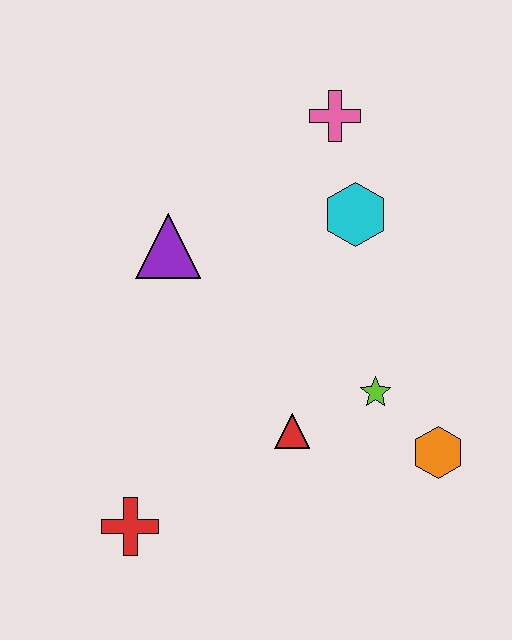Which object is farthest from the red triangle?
The pink cross is farthest from the red triangle.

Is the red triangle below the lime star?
Yes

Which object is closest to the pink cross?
The cyan hexagon is closest to the pink cross.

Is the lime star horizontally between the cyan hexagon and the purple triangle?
No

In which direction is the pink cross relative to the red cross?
The pink cross is above the red cross.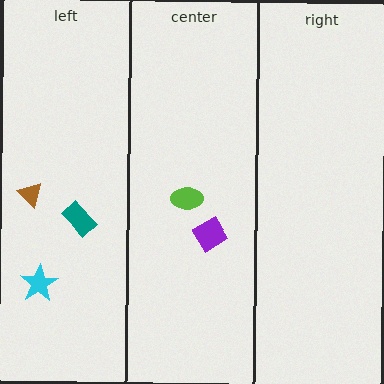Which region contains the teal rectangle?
The left region.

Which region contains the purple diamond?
The center region.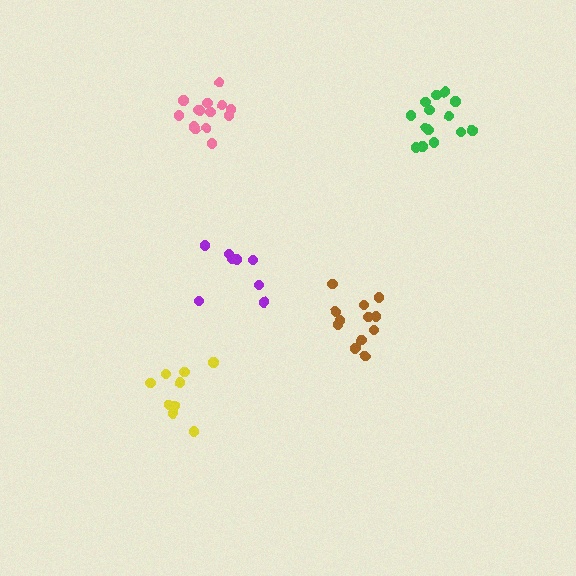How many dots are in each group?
Group 1: 8 dots, Group 2: 9 dots, Group 3: 14 dots, Group 4: 12 dots, Group 5: 14 dots (57 total).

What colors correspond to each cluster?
The clusters are colored: purple, yellow, green, brown, pink.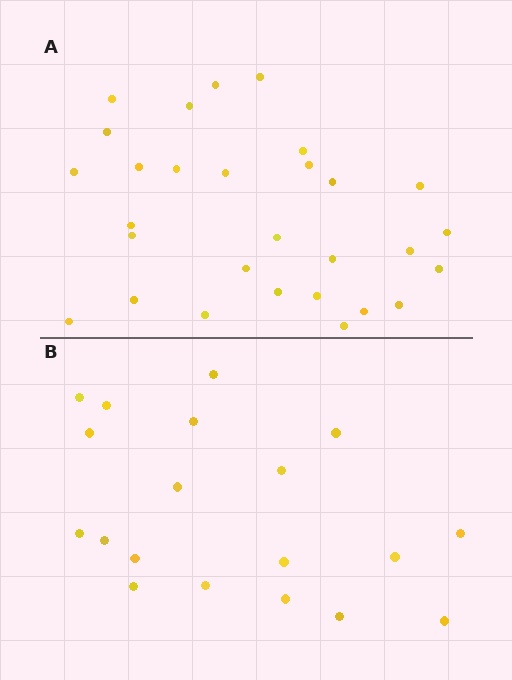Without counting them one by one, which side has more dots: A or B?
Region A (the top region) has more dots.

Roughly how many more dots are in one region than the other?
Region A has roughly 10 or so more dots than region B.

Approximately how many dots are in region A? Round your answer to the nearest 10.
About 30 dots. (The exact count is 29, which rounds to 30.)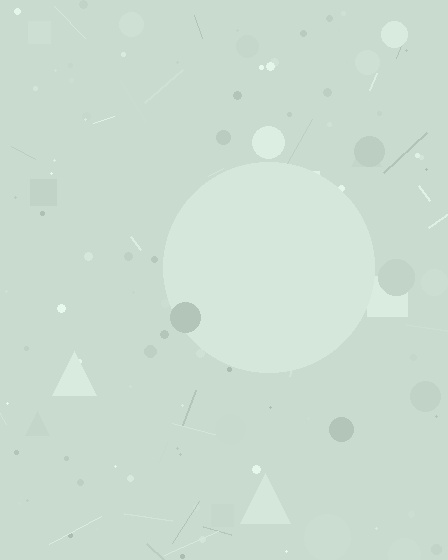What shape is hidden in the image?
A circle is hidden in the image.